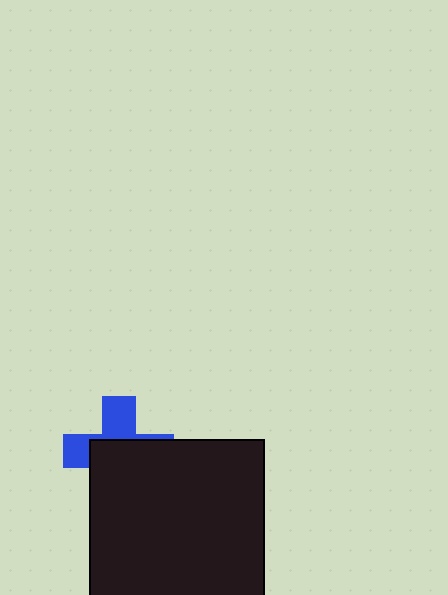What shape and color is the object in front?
The object in front is a black square.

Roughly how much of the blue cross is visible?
A small part of it is visible (roughly 42%).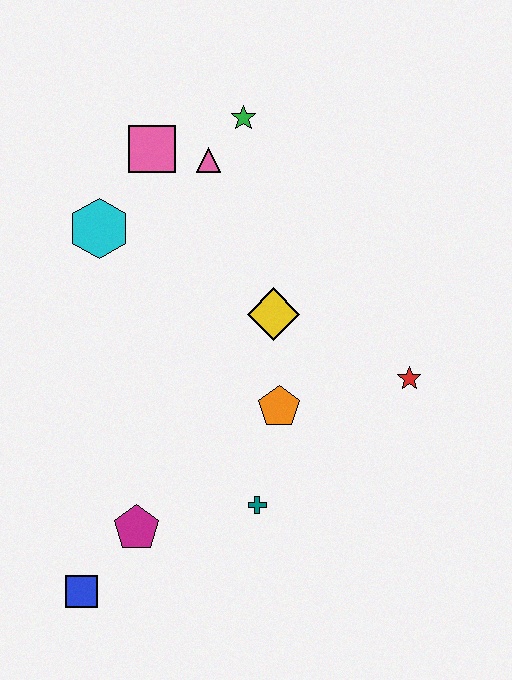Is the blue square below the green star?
Yes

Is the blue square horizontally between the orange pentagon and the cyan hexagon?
No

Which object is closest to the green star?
The pink triangle is closest to the green star.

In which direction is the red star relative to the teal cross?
The red star is to the right of the teal cross.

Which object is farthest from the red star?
The blue square is farthest from the red star.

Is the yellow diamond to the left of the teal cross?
No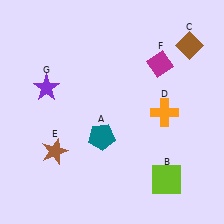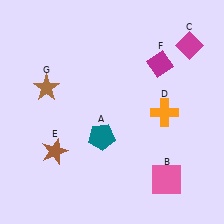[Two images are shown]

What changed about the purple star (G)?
In Image 1, G is purple. In Image 2, it changed to brown.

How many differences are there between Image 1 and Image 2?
There are 3 differences between the two images.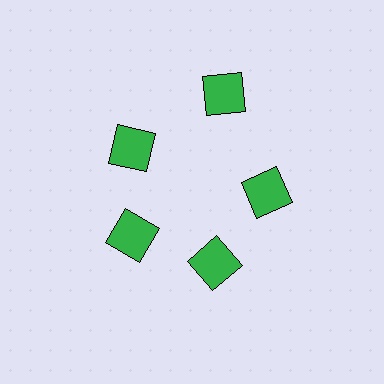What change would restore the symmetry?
The symmetry would be restored by moving it inward, back onto the ring so that all 5 squares sit at equal angles and equal distance from the center.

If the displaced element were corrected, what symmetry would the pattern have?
It would have 5-fold rotational symmetry — the pattern would map onto itself every 72 degrees.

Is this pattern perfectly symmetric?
No. The 5 green squares are arranged in a ring, but one element near the 1 o'clock position is pushed outward from the center, breaking the 5-fold rotational symmetry.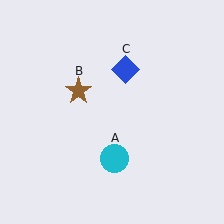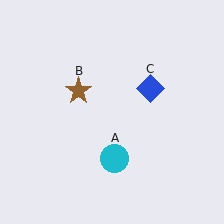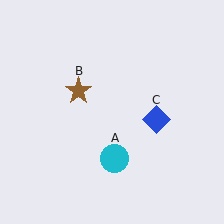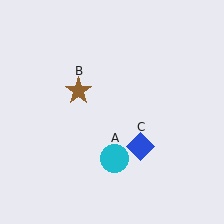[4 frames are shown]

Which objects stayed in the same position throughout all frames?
Cyan circle (object A) and brown star (object B) remained stationary.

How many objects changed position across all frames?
1 object changed position: blue diamond (object C).